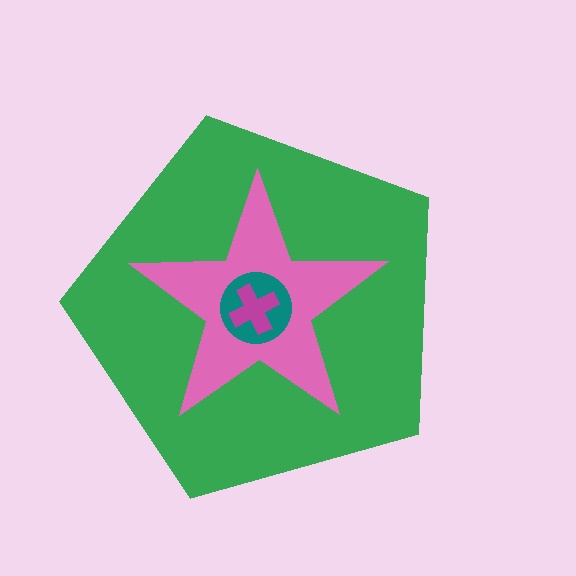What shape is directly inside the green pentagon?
The pink star.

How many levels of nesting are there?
4.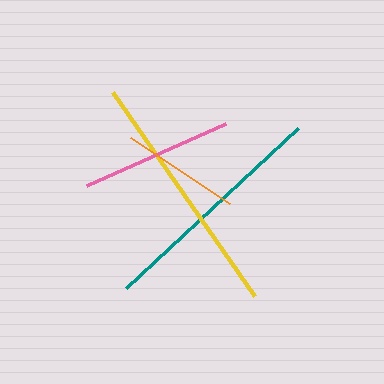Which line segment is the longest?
The yellow line is the longest at approximately 248 pixels.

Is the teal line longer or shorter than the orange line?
The teal line is longer than the orange line.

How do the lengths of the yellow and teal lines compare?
The yellow and teal lines are approximately the same length.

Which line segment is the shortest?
The orange line is the shortest at approximately 120 pixels.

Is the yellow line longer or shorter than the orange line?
The yellow line is longer than the orange line.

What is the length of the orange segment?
The orange segment is approximately 120 pixels long.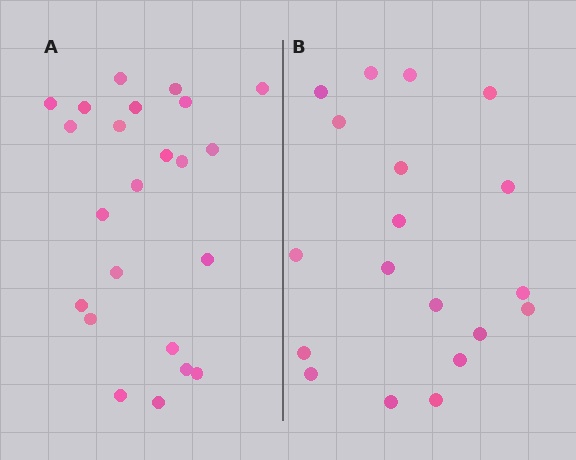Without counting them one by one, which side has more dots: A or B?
Region A (the left region) has more dots.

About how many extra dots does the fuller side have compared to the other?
Region A has about 4 more dots than region B.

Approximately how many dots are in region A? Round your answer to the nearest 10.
About 20 dots. (The exact count is 23, which rounds to 20.)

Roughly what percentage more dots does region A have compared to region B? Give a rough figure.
About 20% more.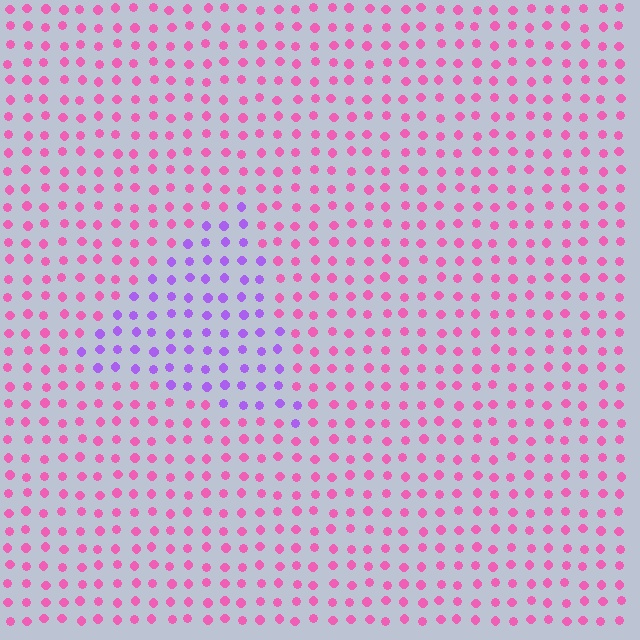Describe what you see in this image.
The image is filled with small pink elements in a uniform arrangement. A triangle-shaped region is visible where the elements are tinted to a slightly different hue, forming a subtle color boundary.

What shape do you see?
I see a triangle.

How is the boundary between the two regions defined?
The boundary is defined purely by a slight shift in hue (about 52 degrees). Spacing, size, and orientation are identical on both sides.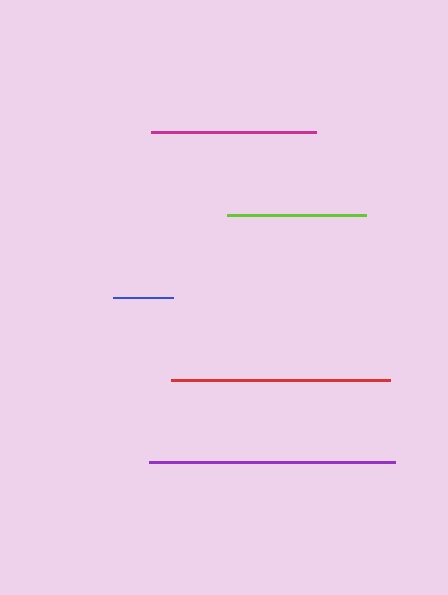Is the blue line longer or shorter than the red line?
The red line is longer than the blue line.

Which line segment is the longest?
The purple line is the longest at approximately 245 pixels.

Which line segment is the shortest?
The blue line is the shortest at approximately 60 pixels.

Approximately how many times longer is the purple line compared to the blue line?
The purple line is approximately 4.1 times the length of the blue line.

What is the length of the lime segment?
The lime segment is approximately 139 pixels long.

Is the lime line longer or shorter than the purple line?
The purple line is longer than the lime line.